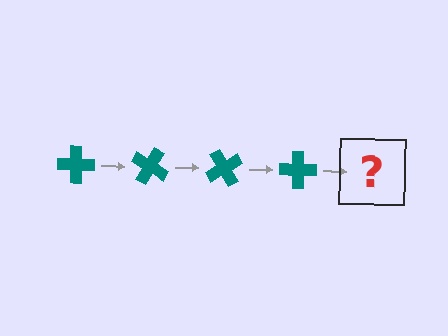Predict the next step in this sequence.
The next step is a teal cross rotated 120 degrees.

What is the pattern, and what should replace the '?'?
The pattern is that the cross rotates 30 degrees each step. The '?' should be a teal cross rotated 120 degrees.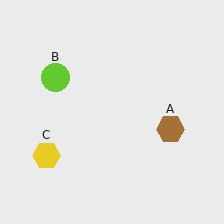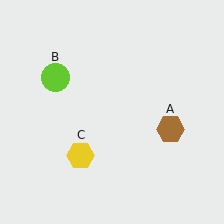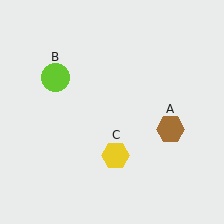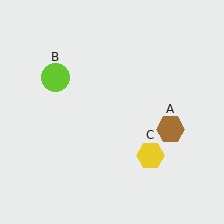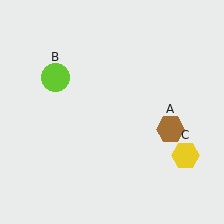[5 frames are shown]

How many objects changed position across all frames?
1 object changed position: yellow hexagon (object C).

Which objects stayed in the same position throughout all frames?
Brown hexagon (object A) and lime circle (object B) remained stationary.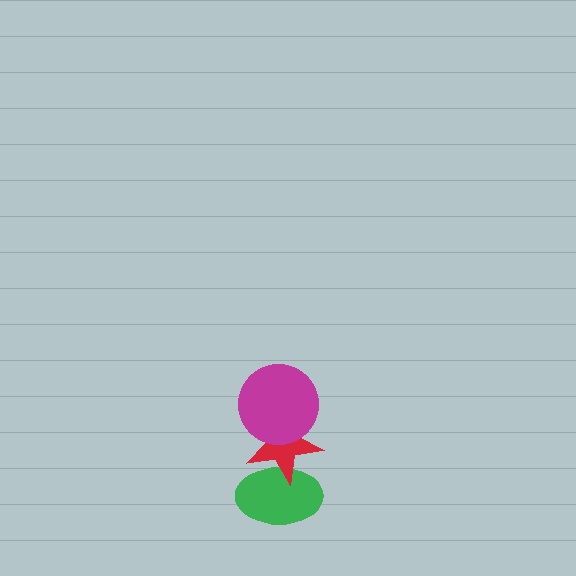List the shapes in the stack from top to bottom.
From top to bottom: the magenta circle, the red star, the green ellipse.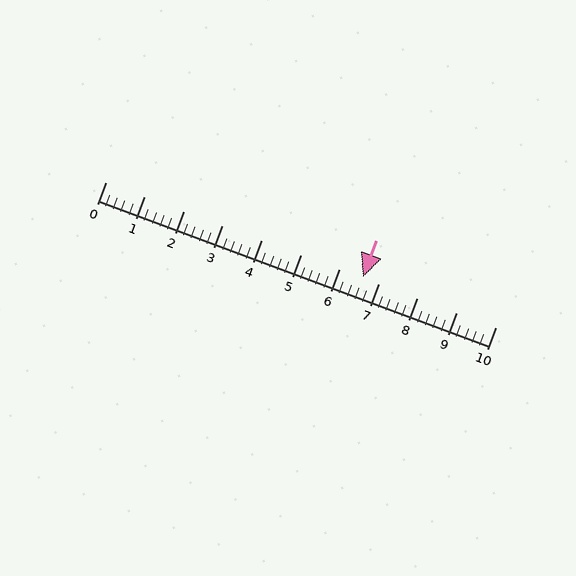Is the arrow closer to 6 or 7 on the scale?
The arrow is closer to 7.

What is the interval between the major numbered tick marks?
The major tick marks are spaced 1 units apart.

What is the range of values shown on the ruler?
The ruler shows values from 0 to 10.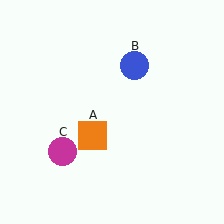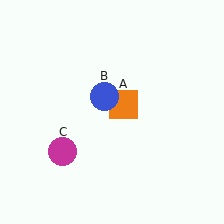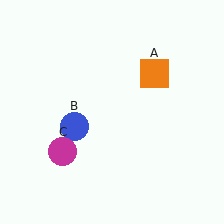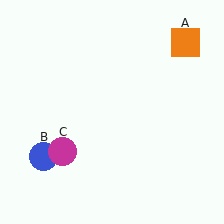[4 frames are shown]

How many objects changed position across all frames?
2 objects changed position: orange square (object A), blue circle (object B).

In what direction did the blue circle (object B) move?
The blue circle (object B) moved down and to the left.